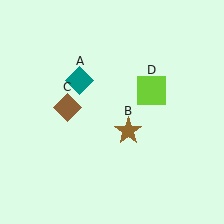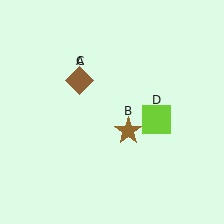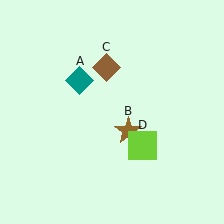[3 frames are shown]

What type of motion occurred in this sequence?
The brown diamond (object C), lime square (object D) rotated clockwise around the center of the scene.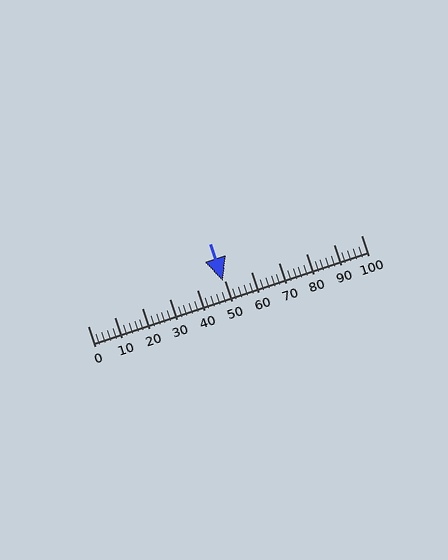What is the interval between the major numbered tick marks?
The major tick marks are spaced 10 units apart.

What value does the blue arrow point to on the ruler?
The blue arrow points to approximately 50.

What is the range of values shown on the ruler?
The ruler shows values from 0 to 100.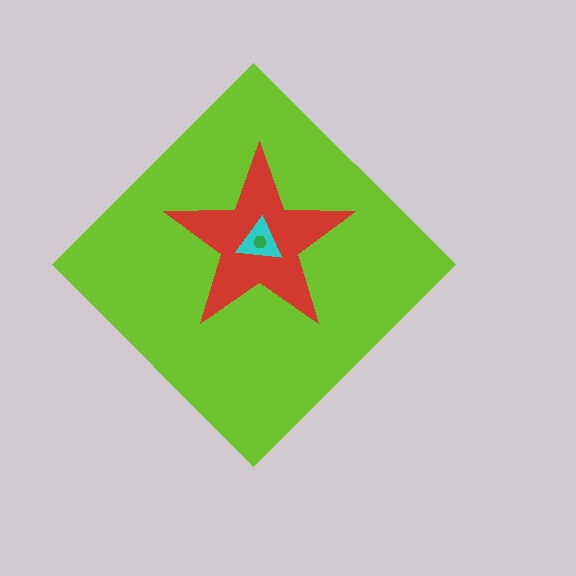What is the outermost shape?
The lime diamond.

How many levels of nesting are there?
4.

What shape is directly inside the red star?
The cyan triangle.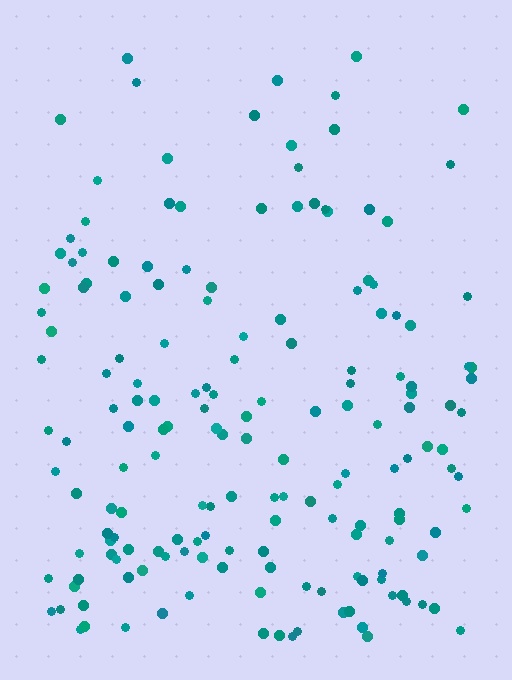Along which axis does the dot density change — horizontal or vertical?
Vertical.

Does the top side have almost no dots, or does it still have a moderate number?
Still a moderate number, just noticeably fewer than the bottom.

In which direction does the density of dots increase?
From top to bottom, with the bottom side densest.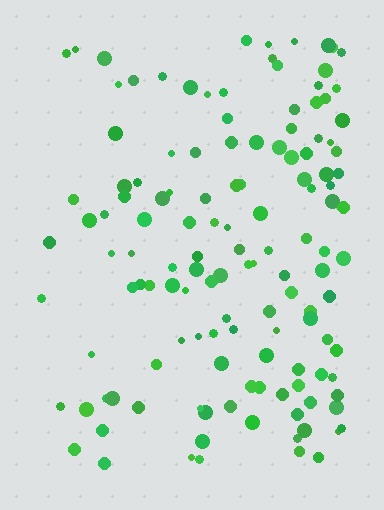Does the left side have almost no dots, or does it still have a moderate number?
Still a moderate number, just noticeably fewer than the right.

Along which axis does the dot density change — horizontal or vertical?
Horizontal.